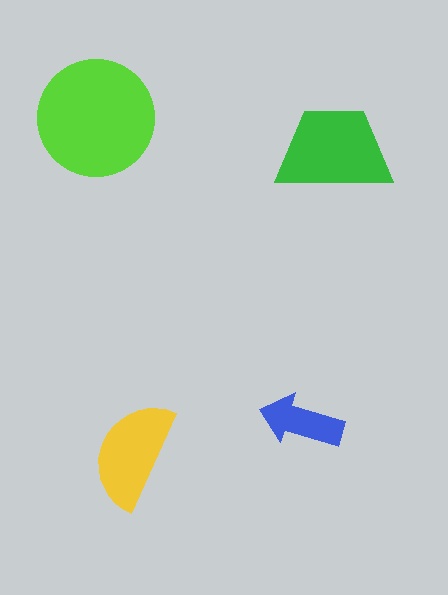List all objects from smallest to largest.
The blue arrow, the yellow semicircle, the green trapezoid, the lime circle.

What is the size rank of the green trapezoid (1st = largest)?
2nd.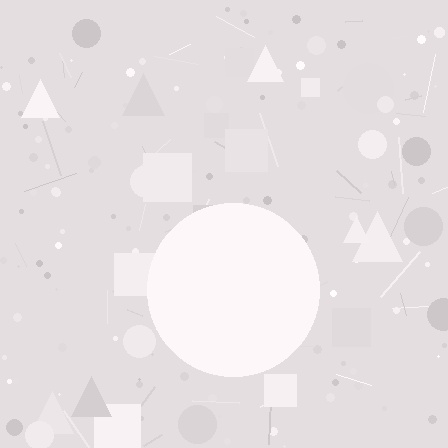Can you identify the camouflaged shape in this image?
The camouflaged shape is a circle.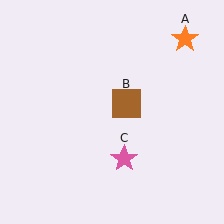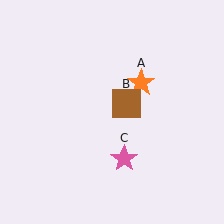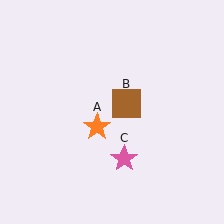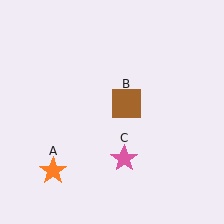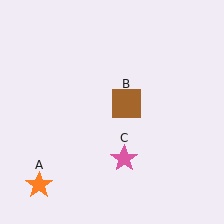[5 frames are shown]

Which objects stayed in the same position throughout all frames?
Brown square (object B) and pink star (object C) remained stationary.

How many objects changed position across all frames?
1 object changed position: orange star (object A).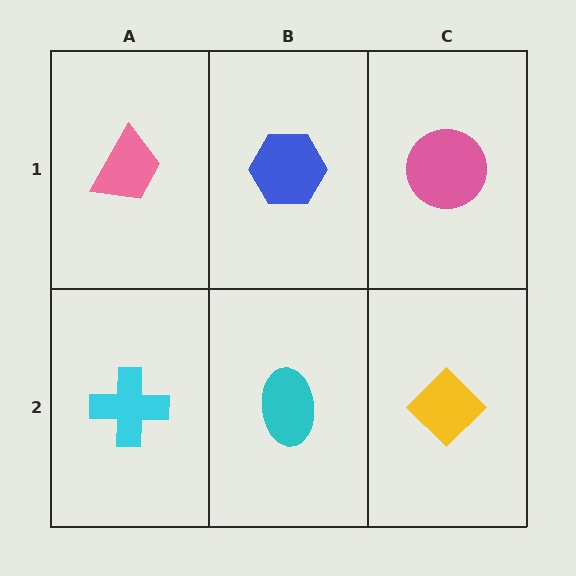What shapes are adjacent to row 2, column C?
A pink circle (row 1, column C), a cyan ellipse (row 2, column B).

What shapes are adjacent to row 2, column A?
A pink trapezoid (row 1, column A), a cyan ellipse (row 2, column B).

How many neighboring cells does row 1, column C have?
2.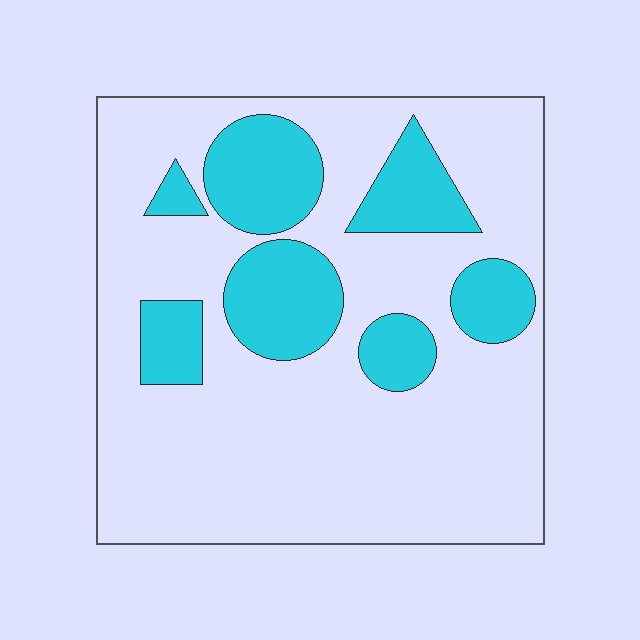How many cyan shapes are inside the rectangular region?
7.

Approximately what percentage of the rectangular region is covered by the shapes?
Approximately 25%.